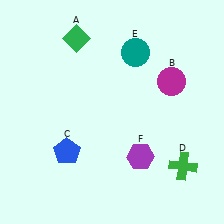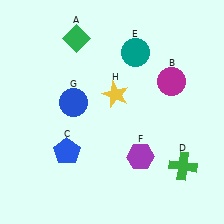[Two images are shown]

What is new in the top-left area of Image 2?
A blue circle (G) was added in the top-left area of Image 2.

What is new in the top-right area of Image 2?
A yellow star (H) was added in the top-right area of Image 2.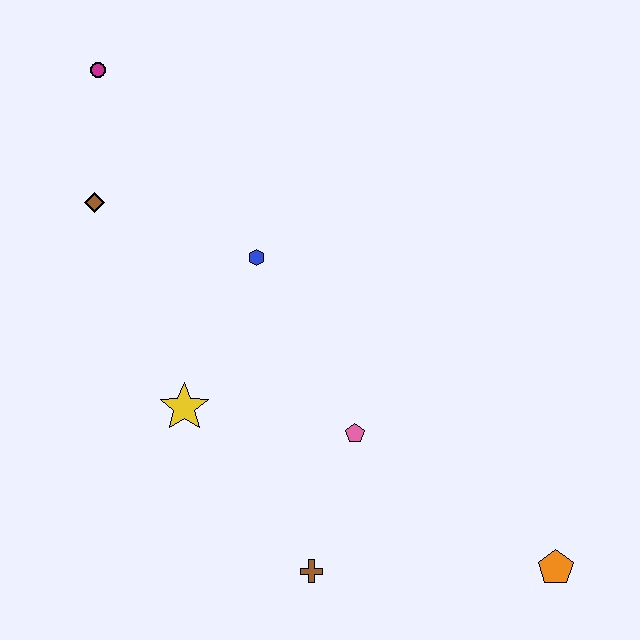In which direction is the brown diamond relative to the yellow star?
The brown diamond is above the yellow star.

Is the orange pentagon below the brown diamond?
Yes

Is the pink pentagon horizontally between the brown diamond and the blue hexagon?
No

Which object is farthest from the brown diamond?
The orange pentagon is farthest from the brown diamond.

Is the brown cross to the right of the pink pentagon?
No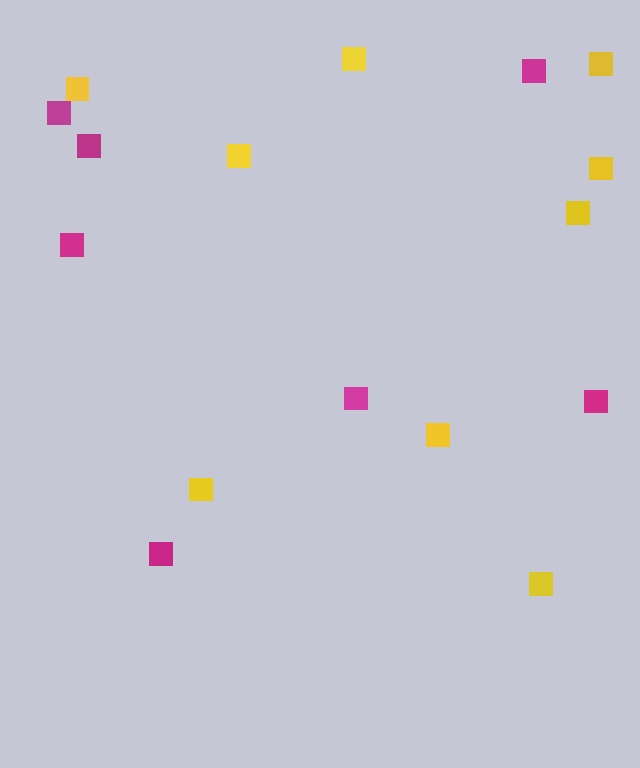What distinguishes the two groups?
There are 2 groups: one group of yellow squares (9) and one group of magenta squares (7).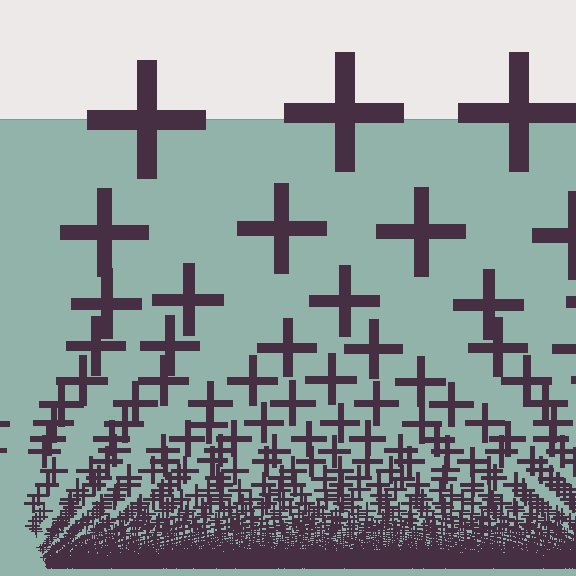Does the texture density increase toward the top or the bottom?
Density increases toward the bottom.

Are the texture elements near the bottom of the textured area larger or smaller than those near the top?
Smaller. The gradient is inverted — elements near the bottom are smaller and denser.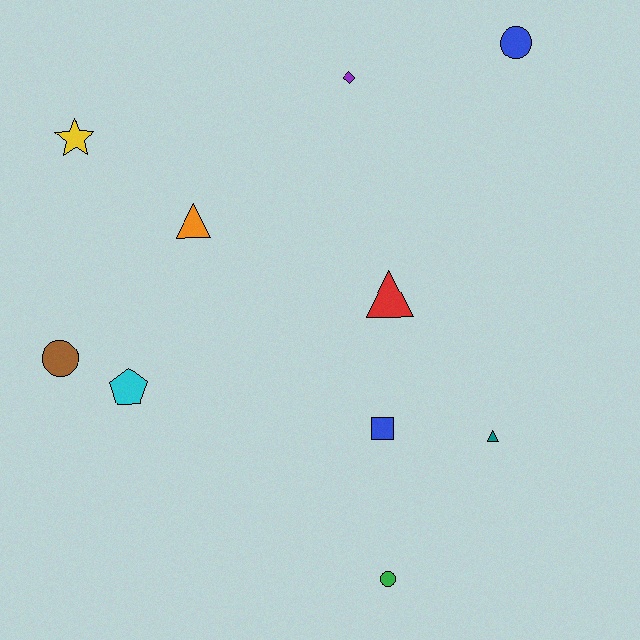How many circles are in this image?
There are 3 circles.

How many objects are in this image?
There are 10 objects.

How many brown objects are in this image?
There is 1 brown object.